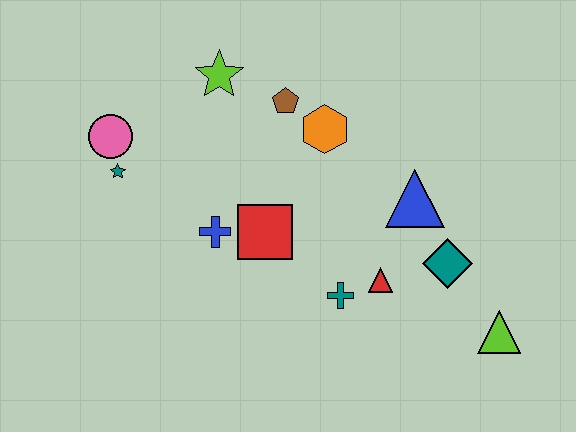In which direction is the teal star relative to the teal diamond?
The teal star is to the left of the teal diamond.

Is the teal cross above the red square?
No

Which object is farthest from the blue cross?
The lime triangle is farthest from the blue cross.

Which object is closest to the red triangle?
The teal cross is closest to the red triangle.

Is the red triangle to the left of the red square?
No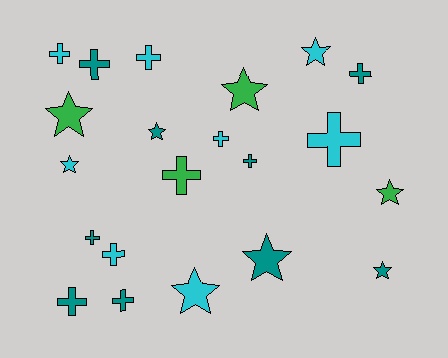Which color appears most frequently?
Teal, with 9 objects.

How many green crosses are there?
There is 1 green cross.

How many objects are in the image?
There are 21 objects.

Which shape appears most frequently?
Cross, with 12 objects.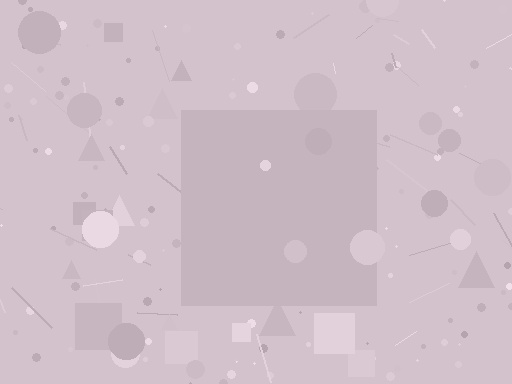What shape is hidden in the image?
A square is hidden in the image.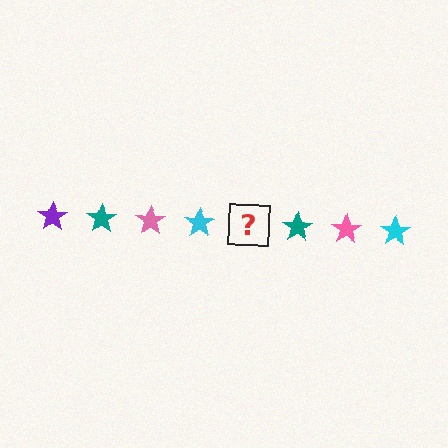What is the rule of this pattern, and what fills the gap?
The rule is that the pattern cycles through purple, teal, pink, cyan stars. The gap should be filled with a purple star.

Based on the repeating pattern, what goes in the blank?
The blank should be a purple star.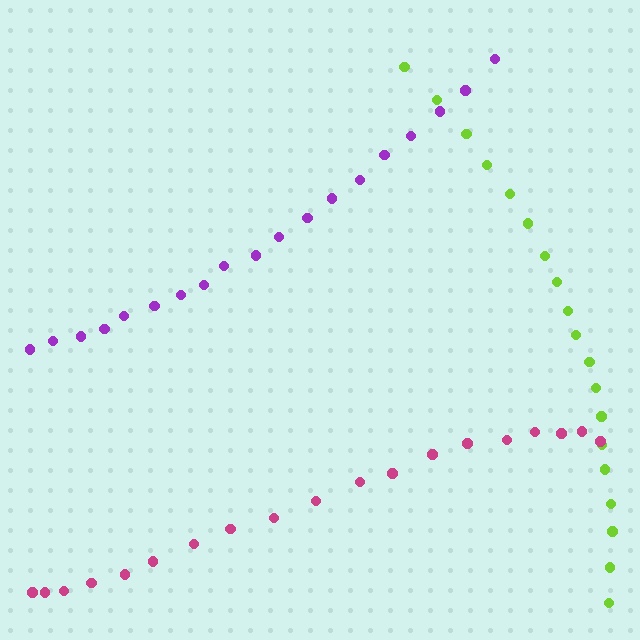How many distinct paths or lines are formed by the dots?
There are 3 distinct paths.